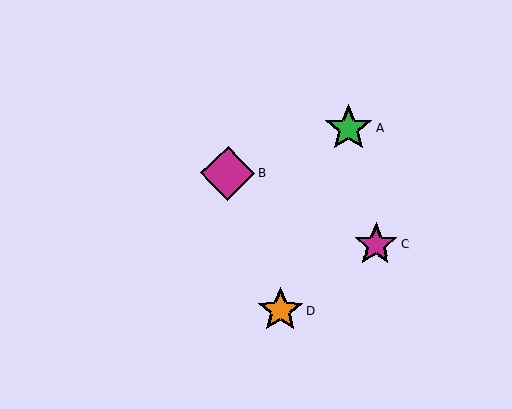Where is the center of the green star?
The center of the green star is at (348, 128).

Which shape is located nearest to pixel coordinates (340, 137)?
The green star (labeled A) at (348, 128) is nearest to that location.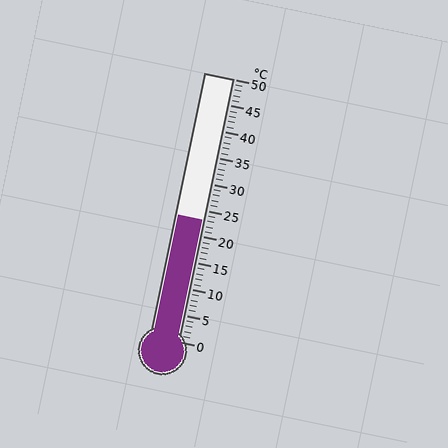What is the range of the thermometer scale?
The thermometer scale ranges from 0°C to 50°C.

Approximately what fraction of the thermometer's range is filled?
The thermometer is filled to approximately 45% of its range.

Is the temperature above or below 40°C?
The temperature is below 40°C.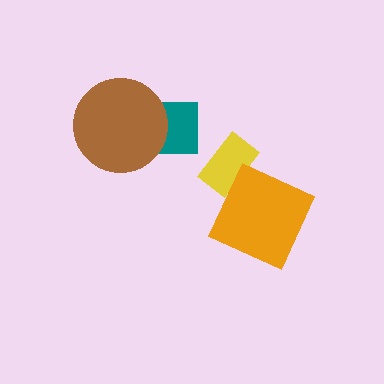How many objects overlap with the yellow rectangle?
0 objects overlap with the yellow rectangle.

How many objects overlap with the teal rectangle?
1 object overlaps with the teal rectangle.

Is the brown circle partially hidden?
No, no other shape covers it.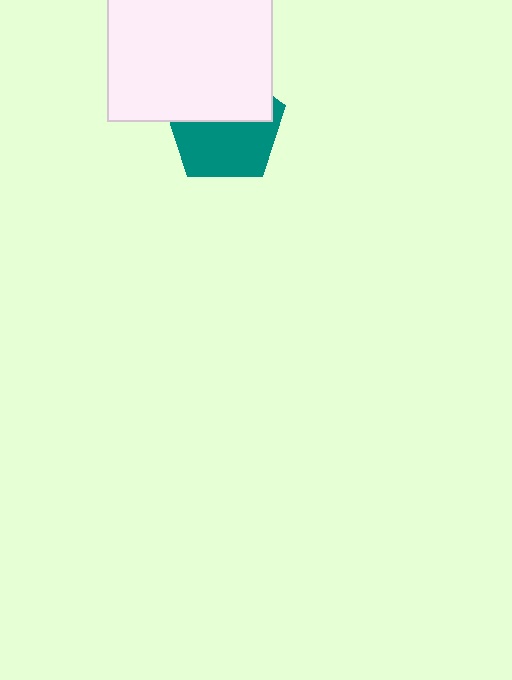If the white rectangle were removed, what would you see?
You would see the complete teal pentagon.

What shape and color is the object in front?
The object in front is a white rectangle.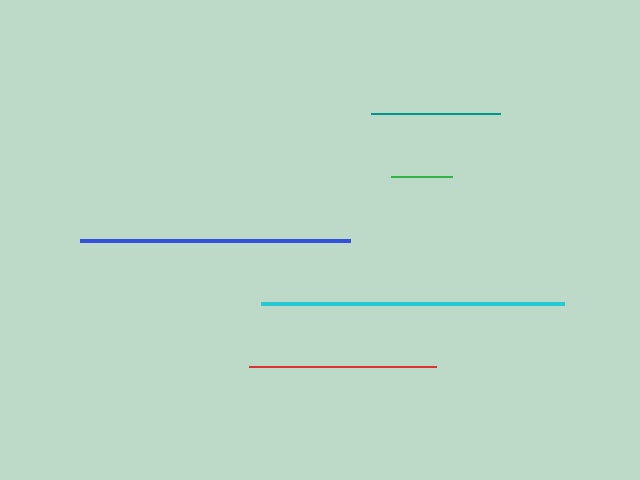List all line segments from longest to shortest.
From longest to shortest: cyan, blue, red, teal, green.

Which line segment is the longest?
The cyan line is the longest at approximately 304 pixels.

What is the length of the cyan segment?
The cyan segment is approximately 304 pixels long.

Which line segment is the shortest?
The green line is the shortest at approximately 61 pixels.